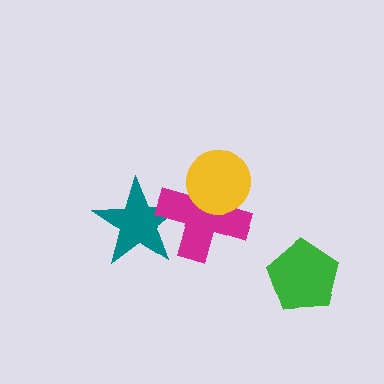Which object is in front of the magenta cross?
The yellow circle is in front of the magenta cross.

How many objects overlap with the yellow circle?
1 object overlaps with the yellow circle.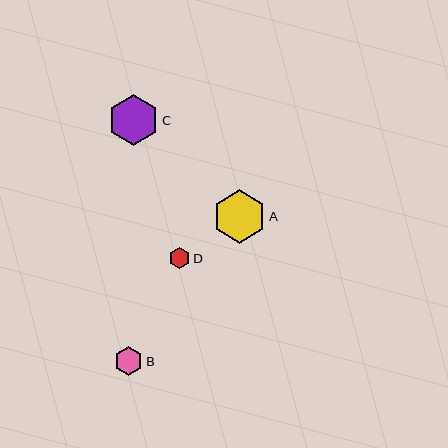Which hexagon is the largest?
Hexagon A is the largest with a size of approximately 53 pixels.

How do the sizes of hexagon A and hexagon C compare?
Hexagon A and hexagon C are approximately the same size.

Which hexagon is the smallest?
Hexagon D is the smallest with a size of approximately 21 pixels.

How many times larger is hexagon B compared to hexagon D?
Hexagon B is approximately 1.3 times the size of hexagon D.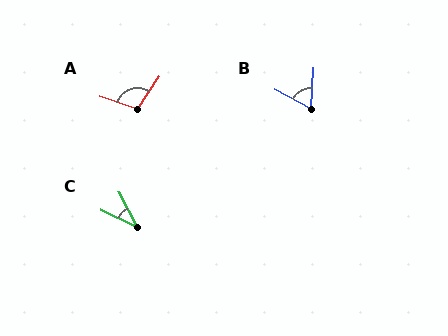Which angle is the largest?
A, at approximately 105 degrees.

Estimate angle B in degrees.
Approximately 64 degrees.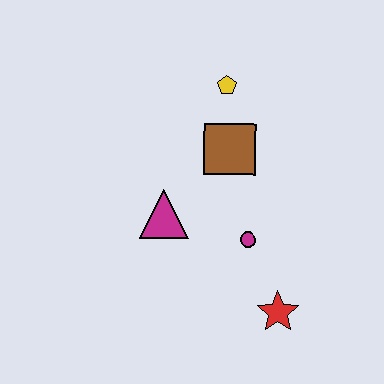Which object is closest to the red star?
The magenta circle is closest to the red star.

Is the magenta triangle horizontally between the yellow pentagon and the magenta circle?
No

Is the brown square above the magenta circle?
Yes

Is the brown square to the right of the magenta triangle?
Yes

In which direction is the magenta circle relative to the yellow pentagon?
The magenta circle is below the yellow pentagon.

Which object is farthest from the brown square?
The red star is farthest from the brown square.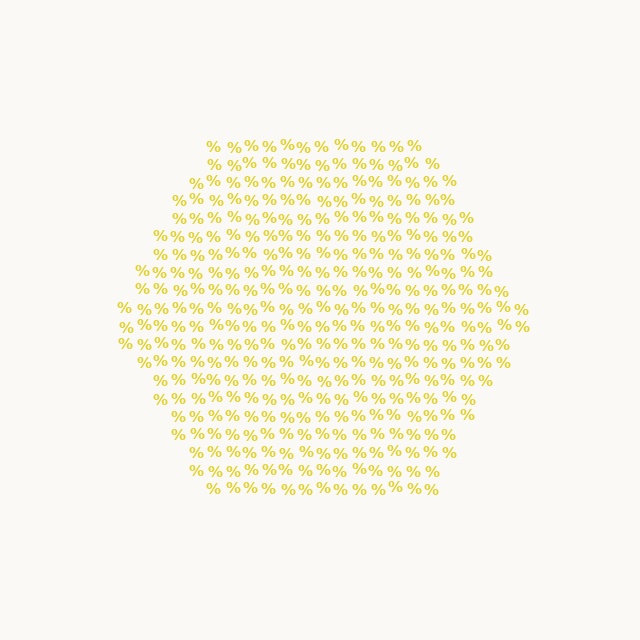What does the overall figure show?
The overall figure shows a hexagon.